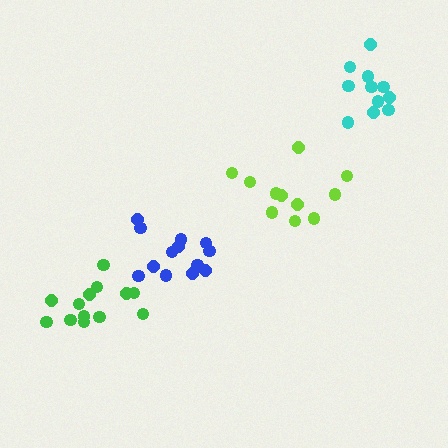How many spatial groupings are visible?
There are 4 spatial groupings.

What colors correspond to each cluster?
The clusters are colored: blue, green, cyan, lime.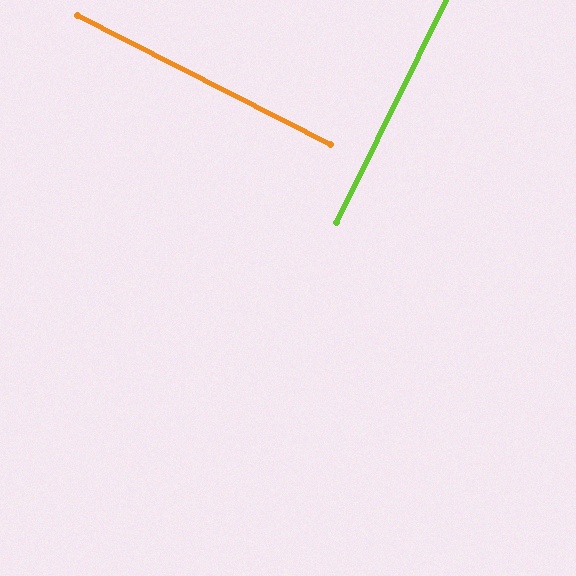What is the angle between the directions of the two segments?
Approximately 89 degrees.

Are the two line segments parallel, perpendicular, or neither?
Perpendicular — they meet at approximately 89°.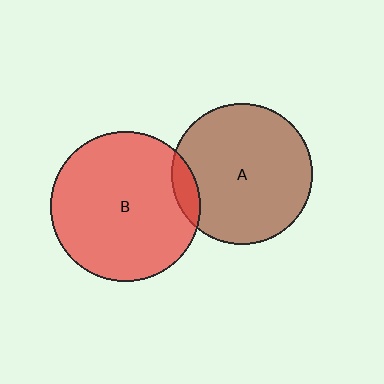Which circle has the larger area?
Circle B (red).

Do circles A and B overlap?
Yes.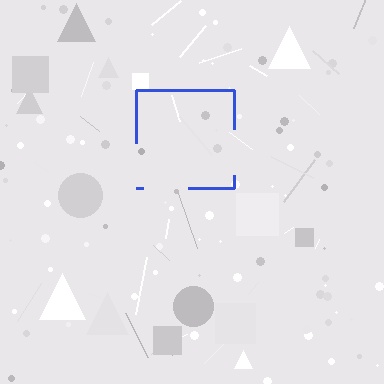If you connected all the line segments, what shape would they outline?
They would outline a square.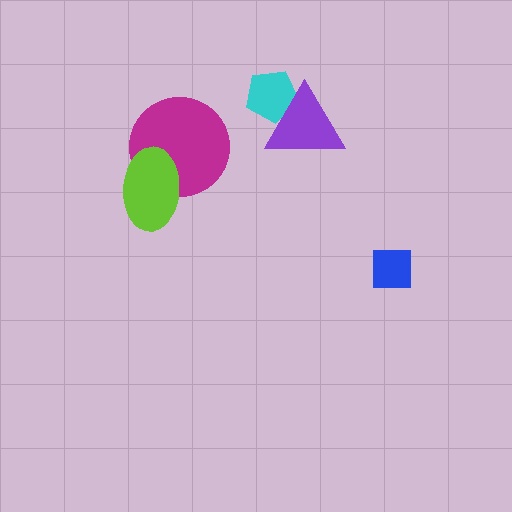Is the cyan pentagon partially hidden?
Yes, it is partially covered by another shape.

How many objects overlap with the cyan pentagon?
1 object overlaps with the cyan pentagon.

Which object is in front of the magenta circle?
The lime ellipse is in front of the magenta circle.